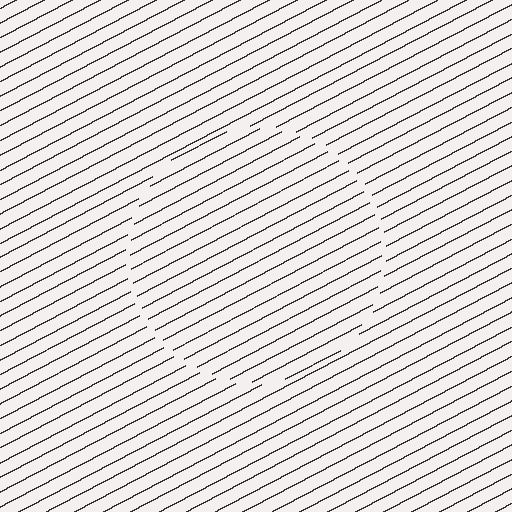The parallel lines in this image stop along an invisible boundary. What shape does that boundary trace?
An illusory circle. The interior of the shape contains the same grating, shifted by half a period — the contour is defined by the phase discontinuity where line-ends from the inner and outer gratings abut.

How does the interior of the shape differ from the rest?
The interior of the shape contains the same grating, shifted by half a period — the contour is defined by the phase discontinuity where line-ends from the inner and outer gratings abut.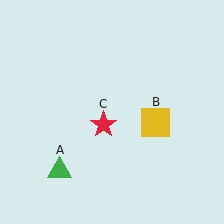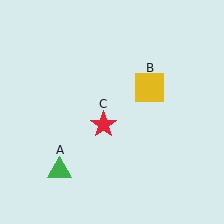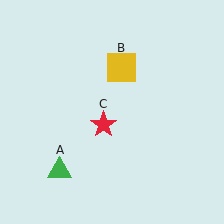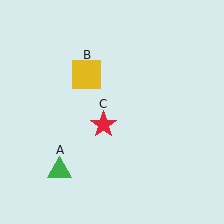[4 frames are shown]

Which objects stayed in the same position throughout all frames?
Green triangle (object A) and red star (object C) remained stationary.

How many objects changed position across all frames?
1 object changed position: yellow square (object B).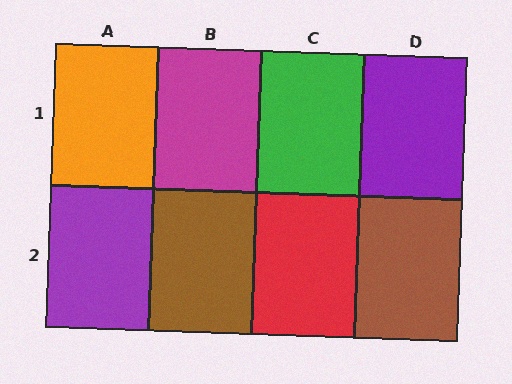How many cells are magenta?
1 cell is magenta.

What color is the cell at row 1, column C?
Green.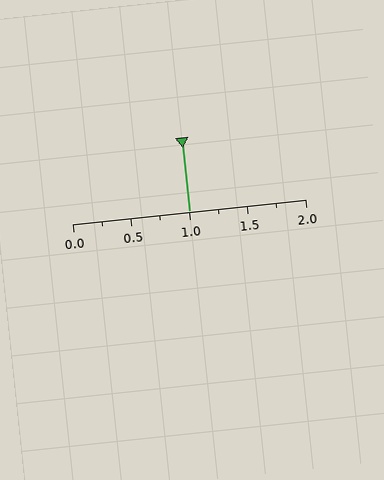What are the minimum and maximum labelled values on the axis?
The axis runs from 0.0 to 2.0.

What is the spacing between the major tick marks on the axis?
The major ticks are spaced 0.5 apart.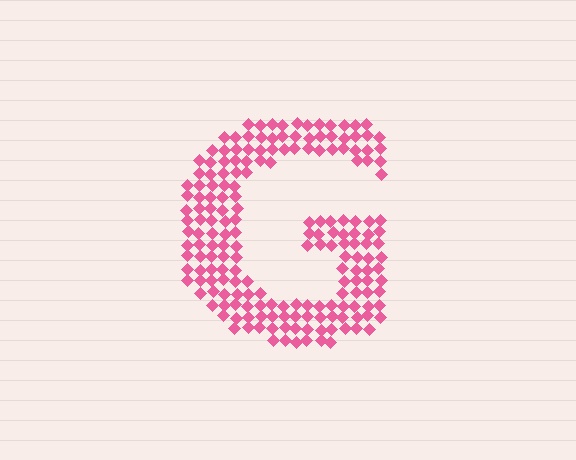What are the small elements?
The small elements are diamonds.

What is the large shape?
The large shape is the letter G.